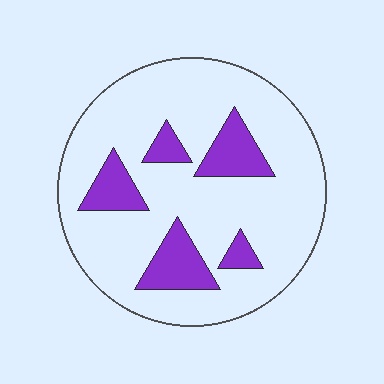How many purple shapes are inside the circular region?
5.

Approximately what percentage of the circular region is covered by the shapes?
Approximately 20%.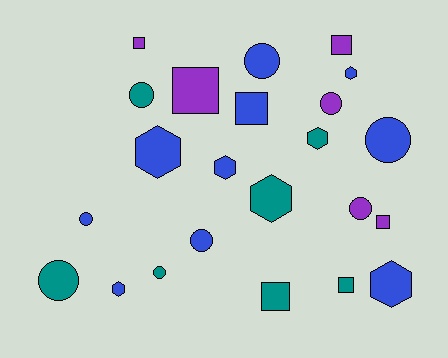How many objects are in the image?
There are 23 objects.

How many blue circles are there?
There are 4 blue circles.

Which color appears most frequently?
Blue, with 10 objects.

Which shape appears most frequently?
Circle, with 9 objects.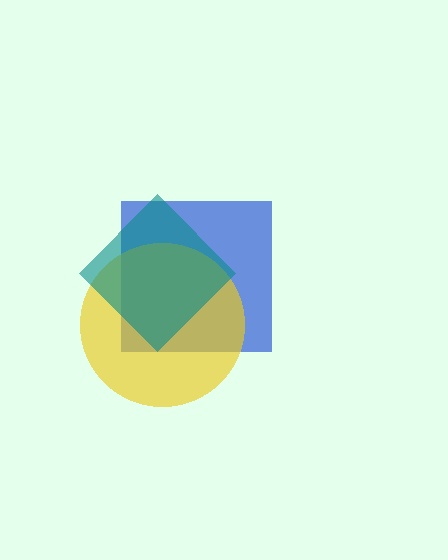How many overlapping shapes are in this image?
There are 3 overlapping shapes in the image.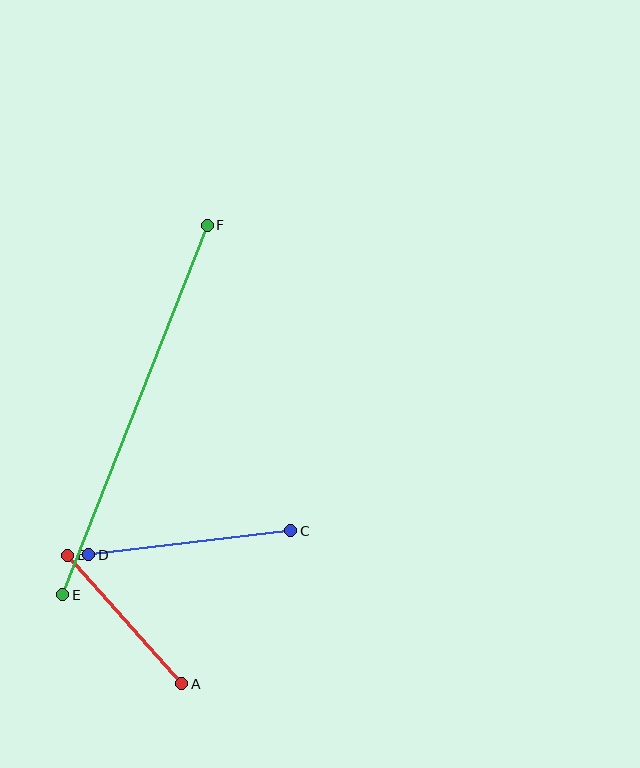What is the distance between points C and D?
The distance is approximately 203 pixels.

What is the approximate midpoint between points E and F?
The midpoint is at approximately (135, 410) pixels.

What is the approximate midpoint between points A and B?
The midpoint is at approximately (125, 619) pixels.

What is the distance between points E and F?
The distance is approximately 397 pixels.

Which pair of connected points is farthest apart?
Points E and F are farthest apart.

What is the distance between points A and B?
The distance is approximately 171 pixels.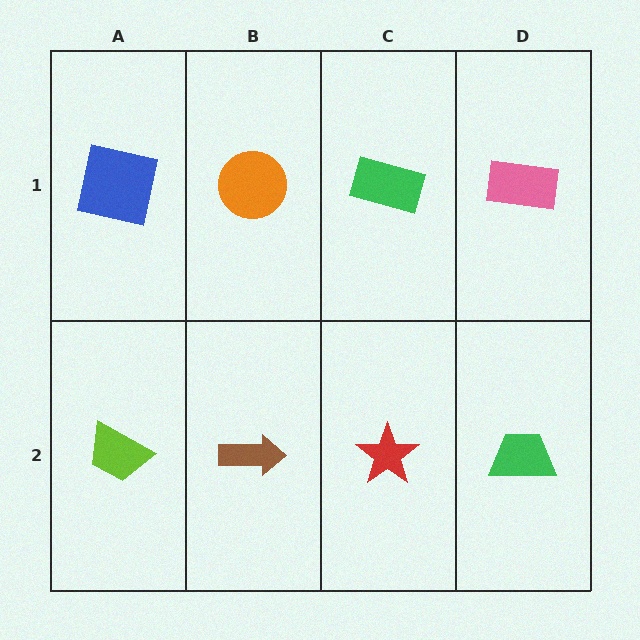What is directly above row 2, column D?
A pink rectangle.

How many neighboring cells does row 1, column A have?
2.